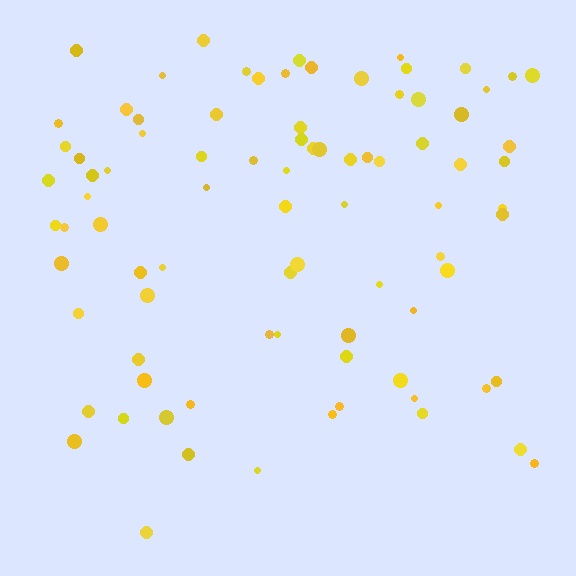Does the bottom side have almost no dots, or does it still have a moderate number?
Still a moderate number, just noticeably fewer than the top.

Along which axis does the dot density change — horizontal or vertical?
Vertical.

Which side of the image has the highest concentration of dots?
The top.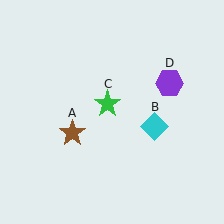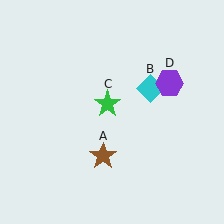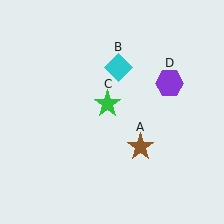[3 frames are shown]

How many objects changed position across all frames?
2 objects changed position: brown star (object A), cyan diamond (object B).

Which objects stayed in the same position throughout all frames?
Green star (object C) and purple hexagon (object D) remained stationary.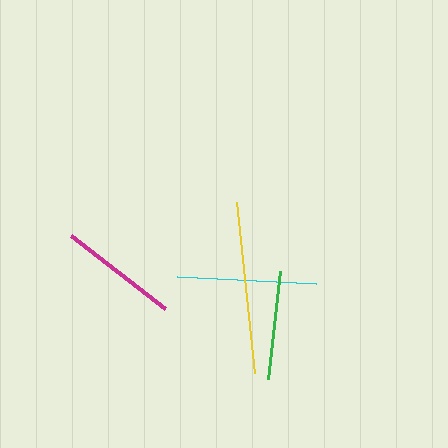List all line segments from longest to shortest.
From longest to shortest: yellow, cyan, magenta, green.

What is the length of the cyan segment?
The cyan segment is approximately 139 pixels long.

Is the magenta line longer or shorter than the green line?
The magenta line is longer than the green line.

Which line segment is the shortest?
The green line is the shortest at approximately 108 pixels.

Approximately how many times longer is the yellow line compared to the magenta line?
The yellow line is approximately 1.4 times the length of the magenta line.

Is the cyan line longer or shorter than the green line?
The cyan line is longer than the green line.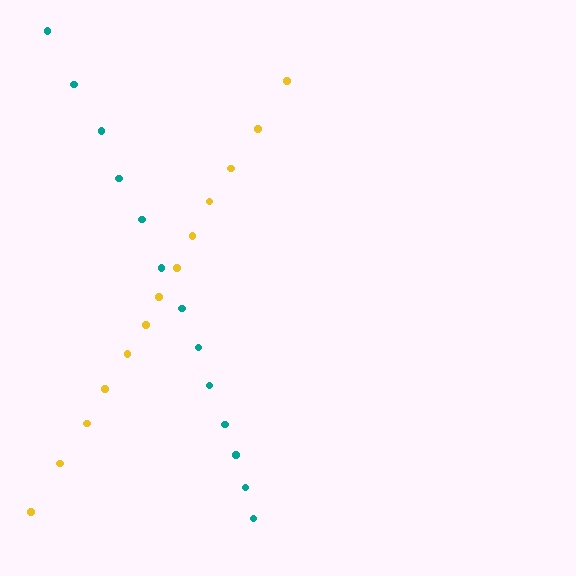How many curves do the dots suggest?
There are 2 distinct paths.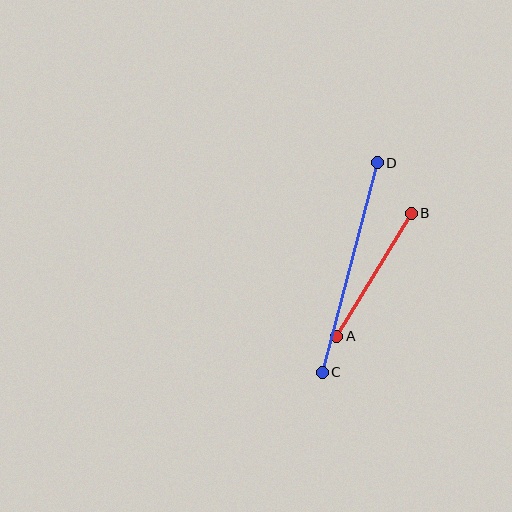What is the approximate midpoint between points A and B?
The midpoint is at approximately (374, 275) pixels.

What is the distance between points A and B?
The distance is approximately 144 pixels.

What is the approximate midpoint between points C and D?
The midpoint is at approximately (350, 268) pixels.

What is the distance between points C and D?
The distance is approximately 217 pixels.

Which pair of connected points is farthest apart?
Points C and D are farthest apart.